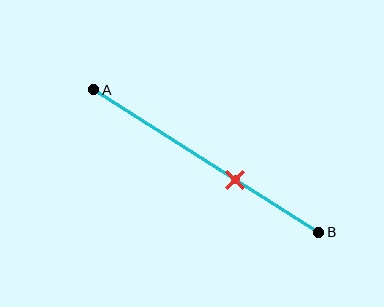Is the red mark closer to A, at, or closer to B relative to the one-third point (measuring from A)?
The red mark is closer to point B than the one-third point of segment AB.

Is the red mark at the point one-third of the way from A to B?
No, the mark is at about 65% from A, not at the 33% one-third point.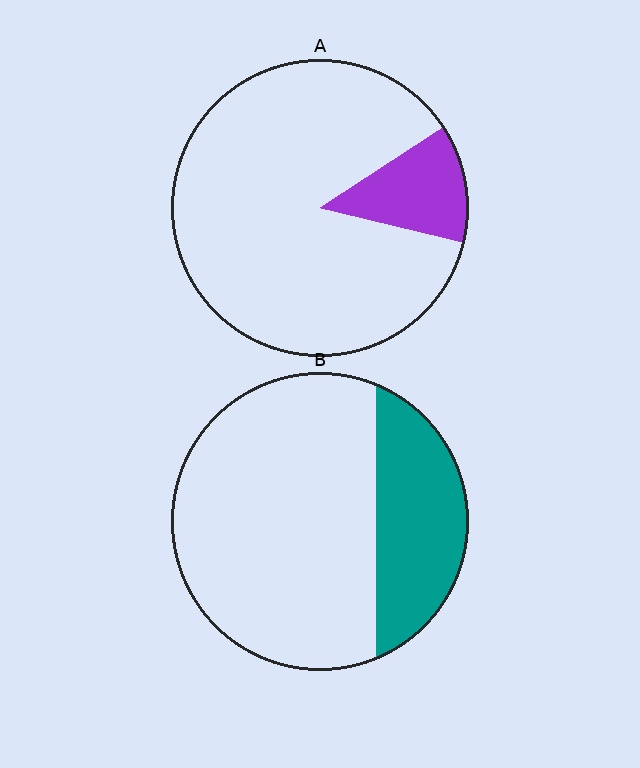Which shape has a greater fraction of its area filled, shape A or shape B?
Shape B.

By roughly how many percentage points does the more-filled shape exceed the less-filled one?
By roughly 15 percentage points (B over A).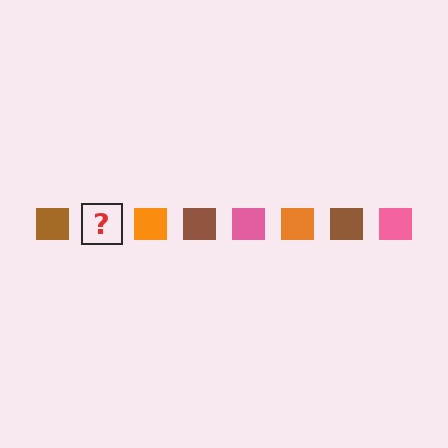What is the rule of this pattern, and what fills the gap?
The rule is that the pattern cycles through brown, pink, orange squares. The gap should be filled with a pink square.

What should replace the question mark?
The question mark should be replaced with a pink square.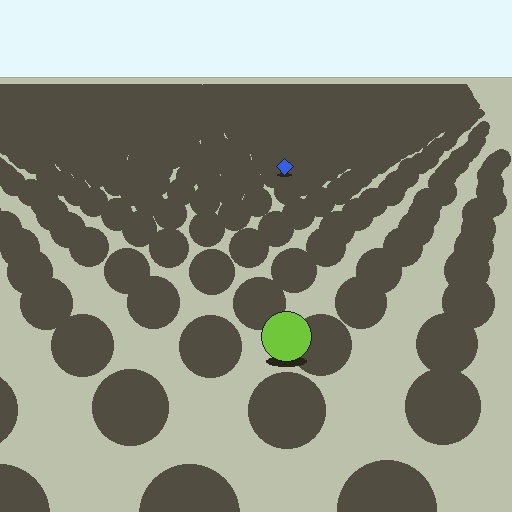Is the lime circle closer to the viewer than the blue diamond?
Yes. The lime circle is closer — you can tell from the texture gradient: the ground texture is coarser near it.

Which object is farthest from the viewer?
The blue diamond is farthest from the viewer. It appears smaller and the ground texture around it is denser.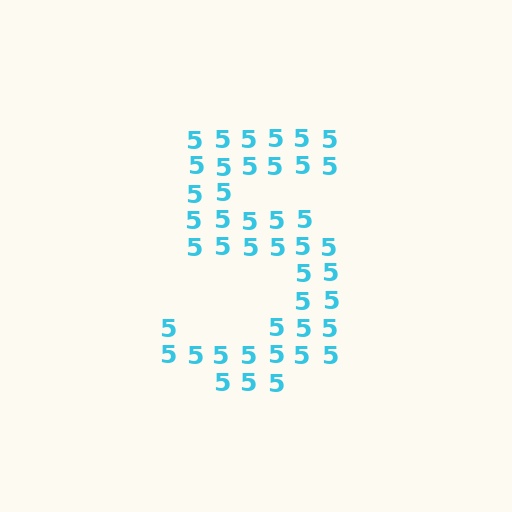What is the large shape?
The large shape is the digit 5.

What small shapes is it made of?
It is made of small digit 5's.